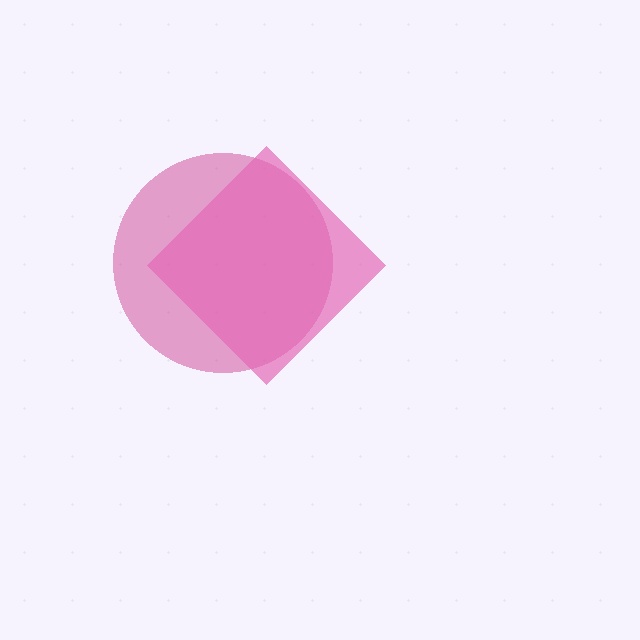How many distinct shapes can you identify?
There are 2 distinct shapes: a magenta circle, a pink diamond.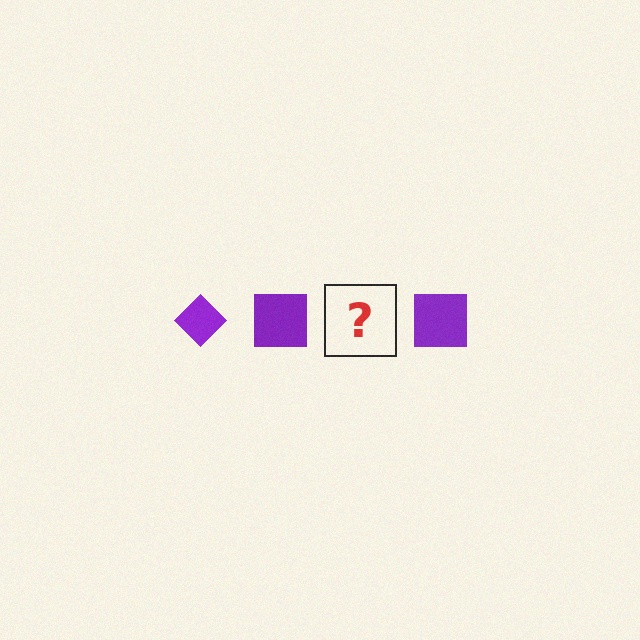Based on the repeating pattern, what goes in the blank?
The blank should be a purple diamond.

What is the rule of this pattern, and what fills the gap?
The rule is that the pattern cycles through diamond, square shapes in purple. The gap should be filled with a purple diamond.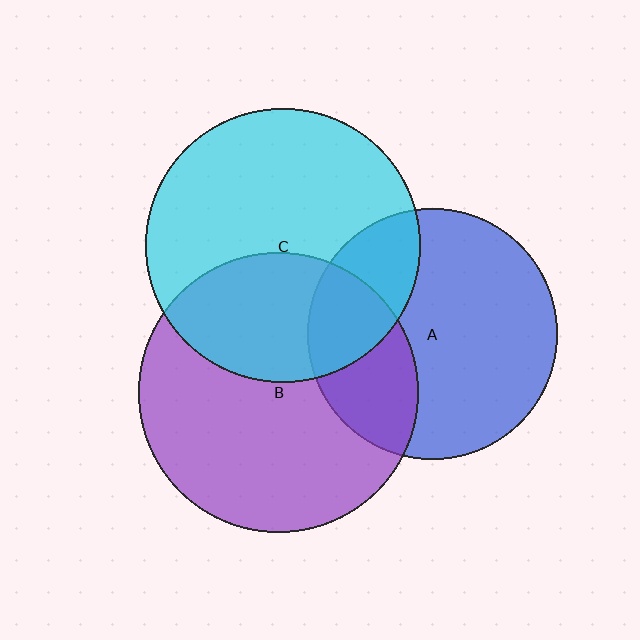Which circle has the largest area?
Circle B (purple).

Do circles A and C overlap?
Yes.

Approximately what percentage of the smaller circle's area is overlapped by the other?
Approximately 25%.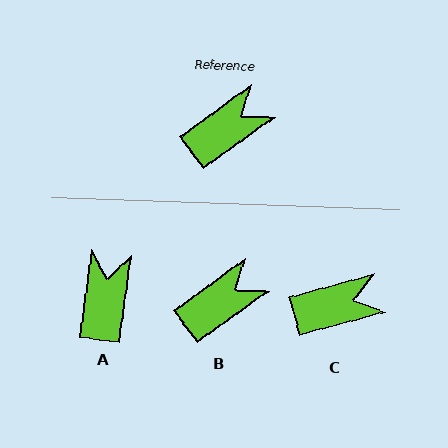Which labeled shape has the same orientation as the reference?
B.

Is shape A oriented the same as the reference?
No, it is off by about 46 degrees.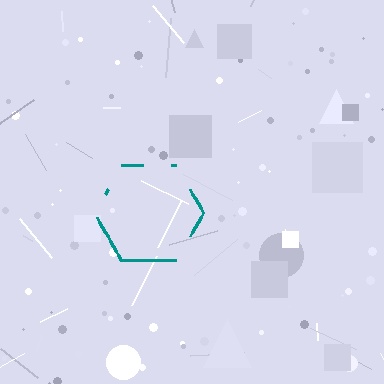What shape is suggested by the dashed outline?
The dashed outline suggests a hexagon.